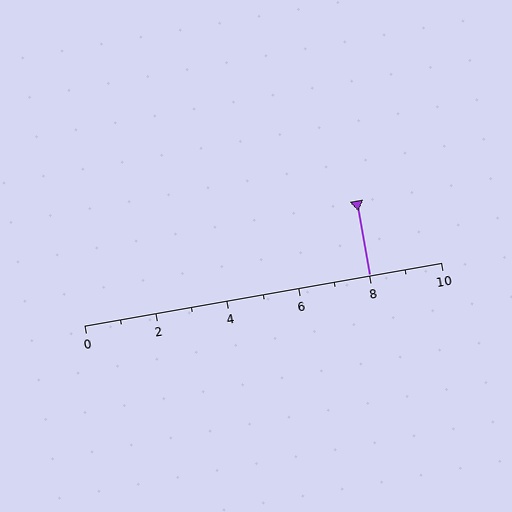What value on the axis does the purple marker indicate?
The marker indicates approximately 8.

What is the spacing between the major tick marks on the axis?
The major ticks are spaced 2 apart.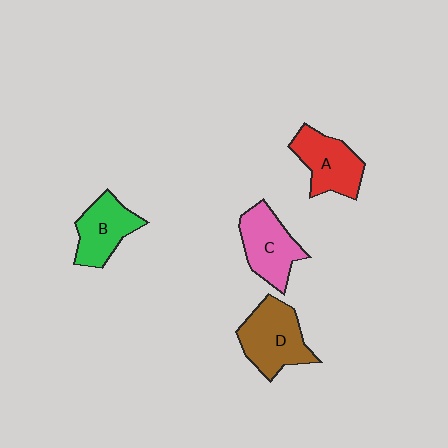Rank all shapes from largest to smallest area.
From largest to smallest: D (brown), C (pink), A (red), B (green).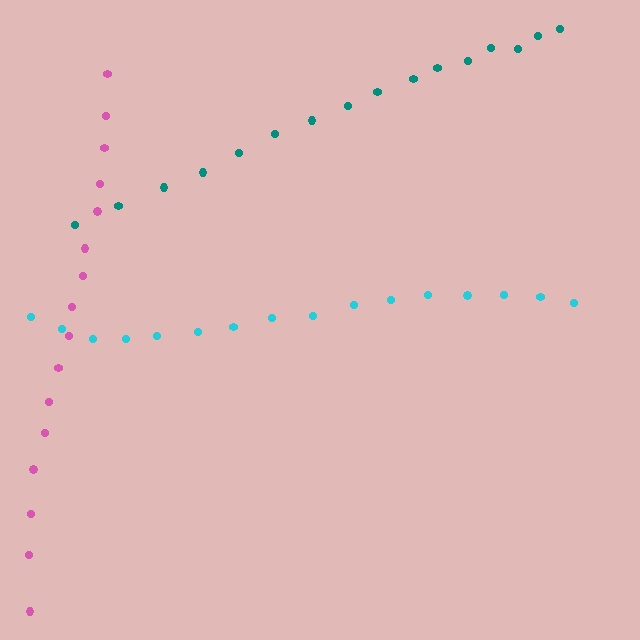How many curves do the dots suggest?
There are 3 distinct paths.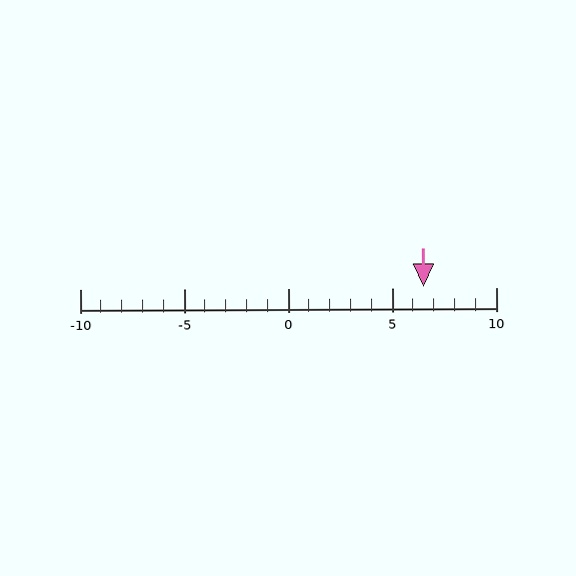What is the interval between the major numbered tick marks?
The major tick marks are spaced 5 units apart.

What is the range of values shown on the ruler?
The ruler shows values from -10 to 10.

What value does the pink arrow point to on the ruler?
The pink arrow points to approximately 6.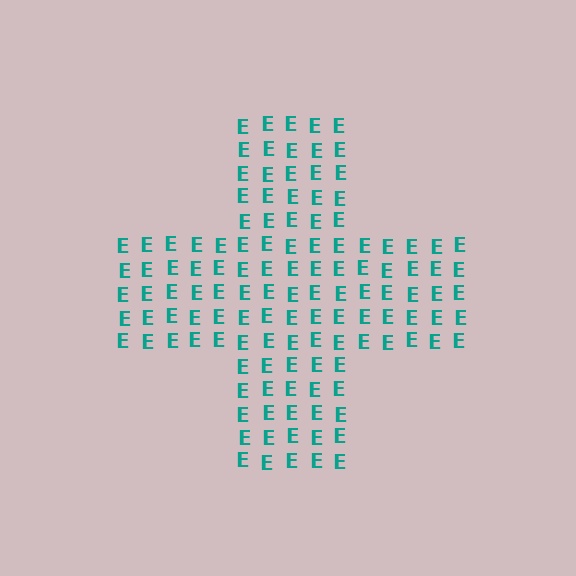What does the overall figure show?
The overall figure shows a cross.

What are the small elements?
The small elements are letter E's.